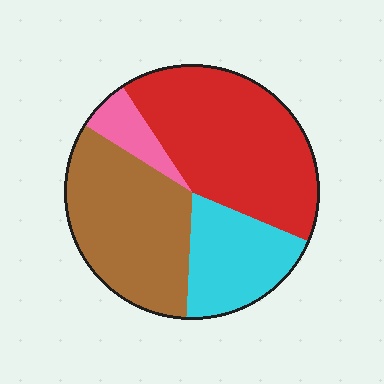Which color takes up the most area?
Red, at roughly 40%.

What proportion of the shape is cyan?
Cyan takes up less than a quarter of the shape.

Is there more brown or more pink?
Brown.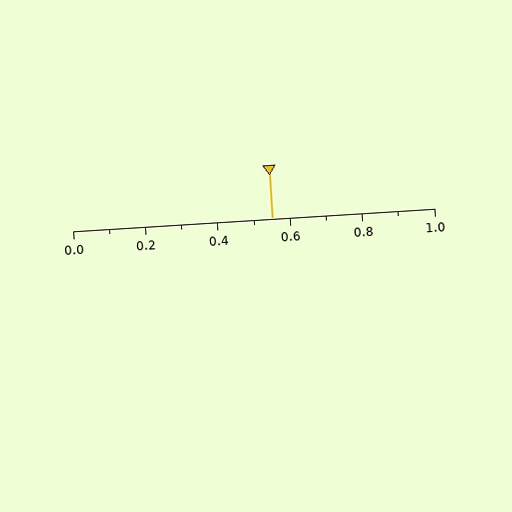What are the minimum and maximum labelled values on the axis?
The axis runs from 0.0 to 1.0.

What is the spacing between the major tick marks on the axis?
The major ticks are spaced 0.2 apart.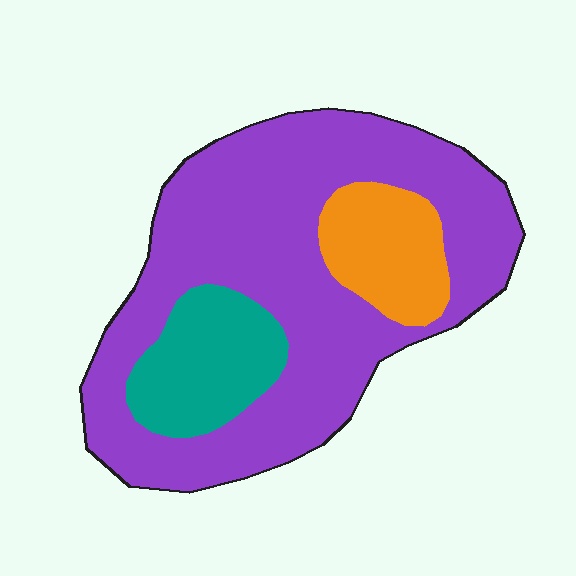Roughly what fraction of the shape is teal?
Teal covers about 15% of the shape.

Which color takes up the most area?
Purple, at roughly 70%.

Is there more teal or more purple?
Purple.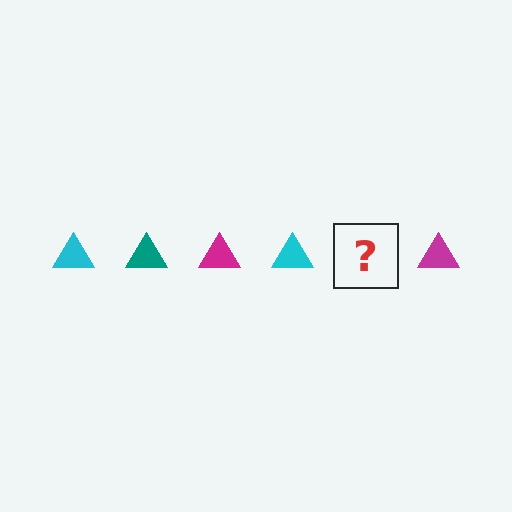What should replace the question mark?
The question mark should be replaced with a teal triangle.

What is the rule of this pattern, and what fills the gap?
The rule is that the pattern cycles through cyan, teal, magenta triangles. The gap should be filled with a teal triangle.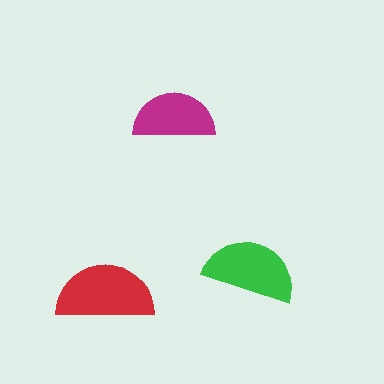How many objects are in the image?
There are 3 objects in the image.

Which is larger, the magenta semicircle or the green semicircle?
The green one.